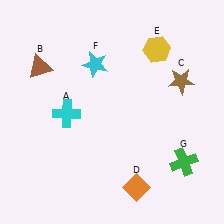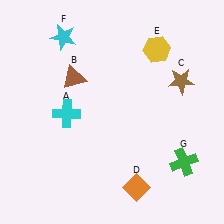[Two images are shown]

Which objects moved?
The objects that moved are: the brown triangle (B), the cyan star (F).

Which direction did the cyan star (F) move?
The cyan star (F) moved left.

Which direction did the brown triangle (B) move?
The brown triangle (B) moved right.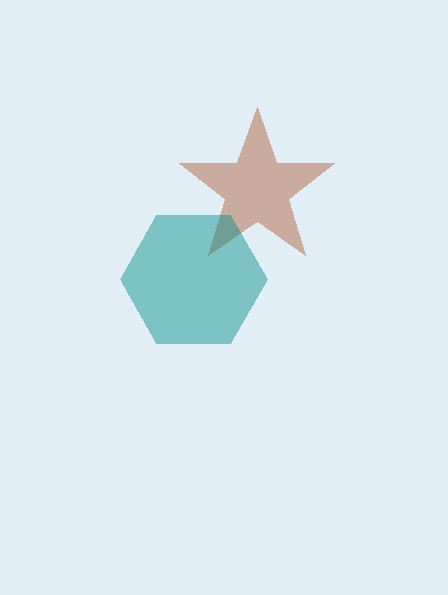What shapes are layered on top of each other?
The layered shapes are: a brown star, a teal hexagon.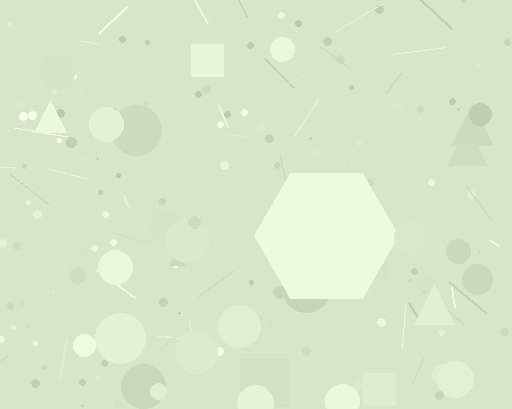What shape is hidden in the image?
A hexagon is hidden in the image.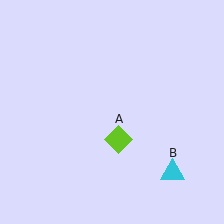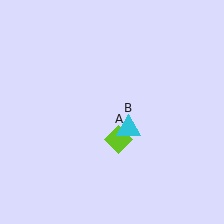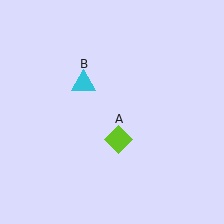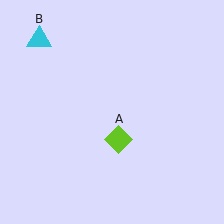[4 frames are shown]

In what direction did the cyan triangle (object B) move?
The cyan triangle (object B) moved up and to the left.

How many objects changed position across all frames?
1 object changed position: cyan triangle (object B).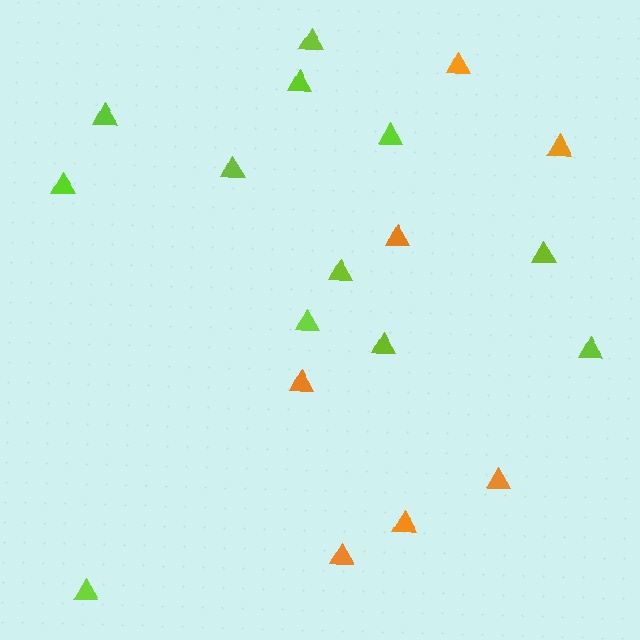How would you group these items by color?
There are 2 groups: one group of orange triangles (7) and one group of lime triangles (12).